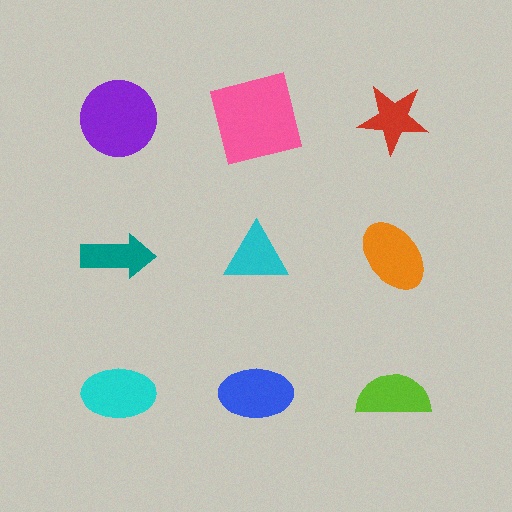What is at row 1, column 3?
A red star.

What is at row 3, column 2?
A blue ellipse.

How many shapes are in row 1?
3 shapes.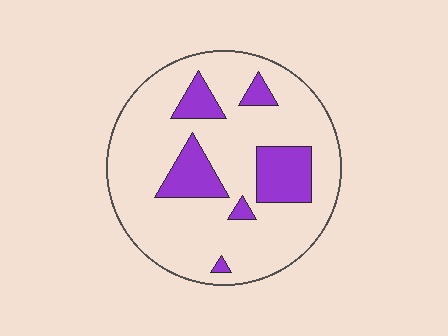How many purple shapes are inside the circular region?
6.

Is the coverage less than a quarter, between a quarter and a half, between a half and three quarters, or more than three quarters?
Less than a quarter.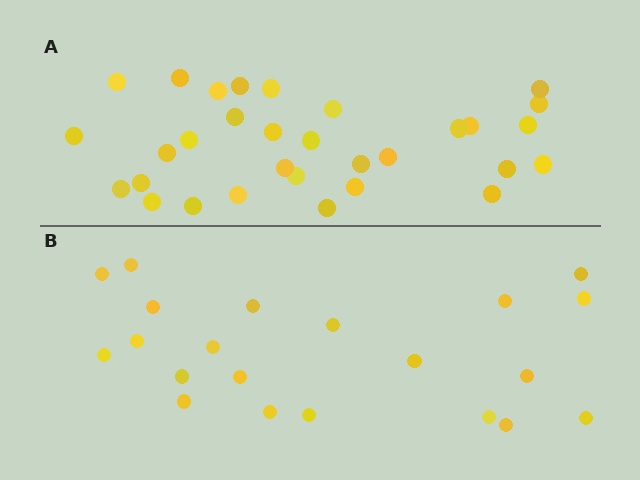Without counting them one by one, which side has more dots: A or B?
Region A (the top region) has more dots.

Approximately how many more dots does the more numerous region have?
Region A has roughly 10 or so more dots than region B.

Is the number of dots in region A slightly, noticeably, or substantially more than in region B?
Region A has substantially more. The ratio is roughly 1.5 to 1.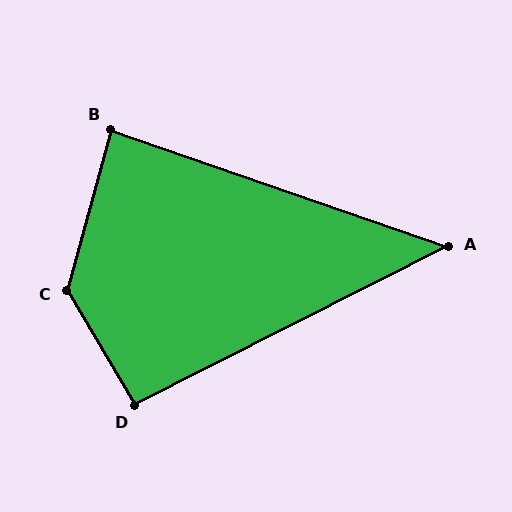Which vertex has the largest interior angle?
C, at approximately 134 degrees.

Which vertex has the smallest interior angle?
A, at approximately 46 degrees.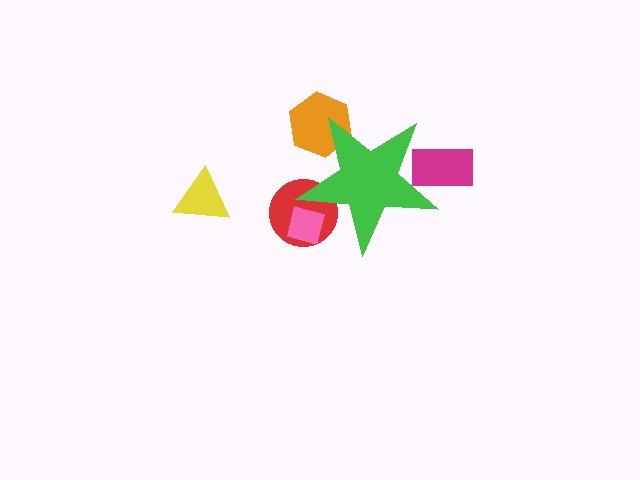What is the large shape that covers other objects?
A green star.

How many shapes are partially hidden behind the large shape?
4 shapes are partially hidden.